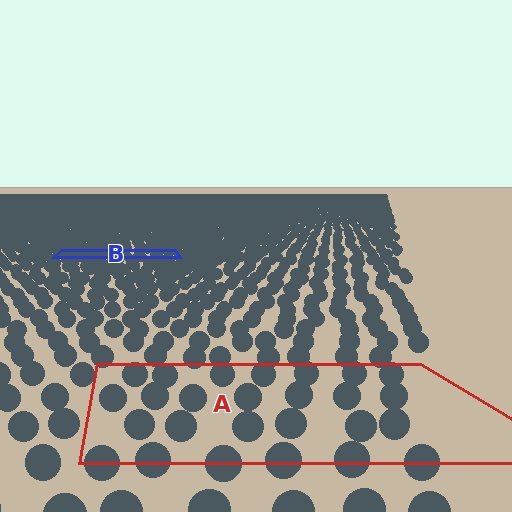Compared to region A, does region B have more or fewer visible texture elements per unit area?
Region B has more texture elements per unit area — they are packed more densely because it is farther away.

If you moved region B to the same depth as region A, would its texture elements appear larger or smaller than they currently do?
They would appear larger. At a closer depth, the same texture elements are projected at a bigger on-screen size.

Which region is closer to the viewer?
Region A is closer. The texture elements there are larger and more spread out.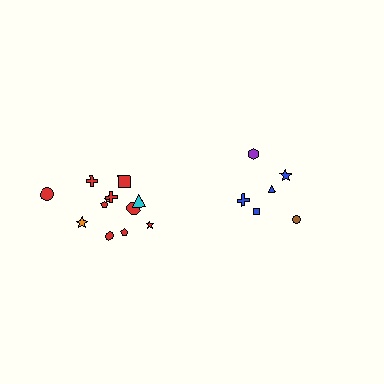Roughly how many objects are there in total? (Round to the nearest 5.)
Roughly 20 objects in total.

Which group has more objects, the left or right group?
The left group.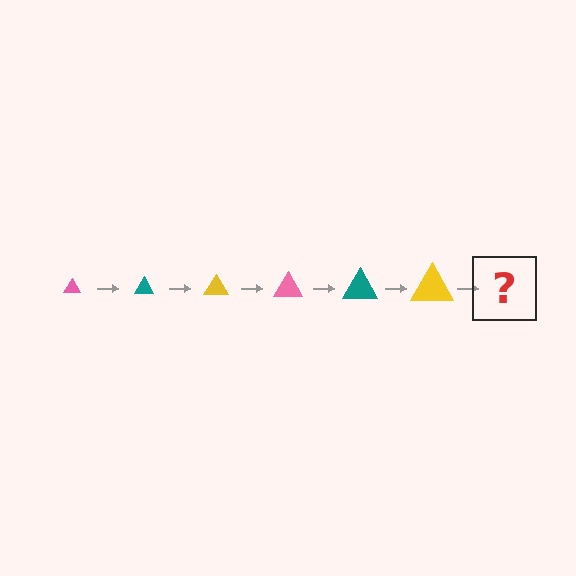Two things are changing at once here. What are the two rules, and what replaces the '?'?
The two rules are that the triangle grows larger each step and the color cycles through pink, teal, and yellow. The '?' should be a pink triangle, larger than the previous one.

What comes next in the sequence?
The next element should be a pink triangle, larger than the previous one.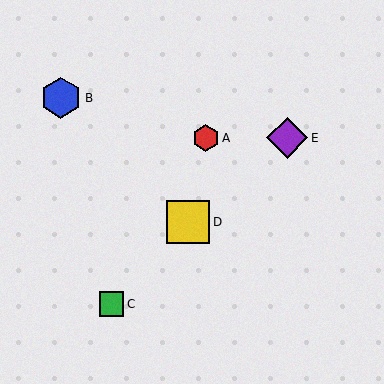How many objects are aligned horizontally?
2 objects (A, E) are aligned horizontally.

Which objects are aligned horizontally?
Objects A, E are aligned horizontally.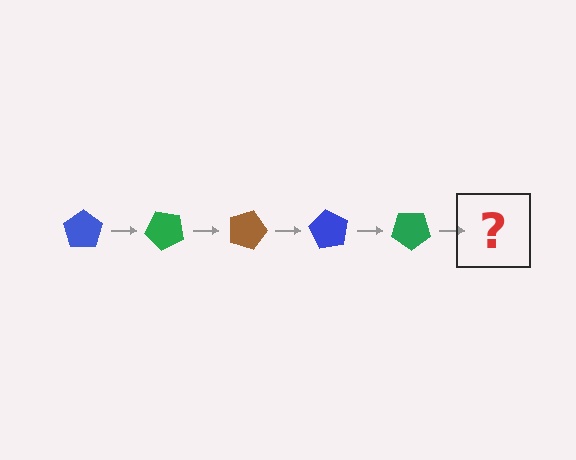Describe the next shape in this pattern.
It should be a brown pentagon, rotated 225 degrees from the start.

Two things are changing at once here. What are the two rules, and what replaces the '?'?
The two rules are that it rotates 45 degrees each step and the color cycles through blue, green, and brown. The '?' should be a brown pentagon, rotated 225 degrees from the start.